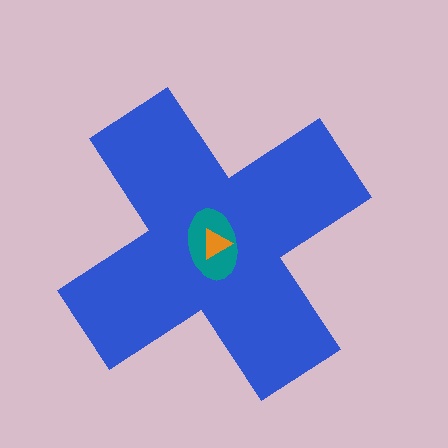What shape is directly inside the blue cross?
The teal ellipse.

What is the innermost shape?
The orange triangle.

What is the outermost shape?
The blue cross.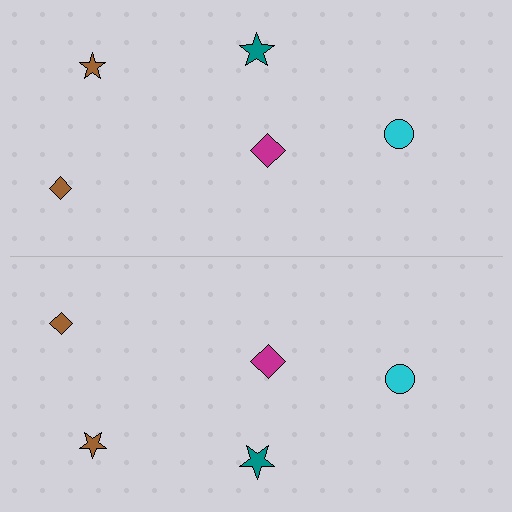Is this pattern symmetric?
Yes, this pattern has bilateral (reflection) symmetry.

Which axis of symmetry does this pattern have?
The pattern has a horizontal axis of symmetry running through the center of the image.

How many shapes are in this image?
There are 10 shapes in this image.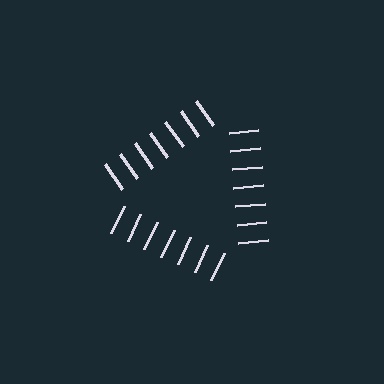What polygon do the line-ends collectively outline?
An illusory triangle — the line segments terminate on its edges but no continuous stroke is drawn.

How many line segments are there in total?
21 — 7 along each of the 3 edges.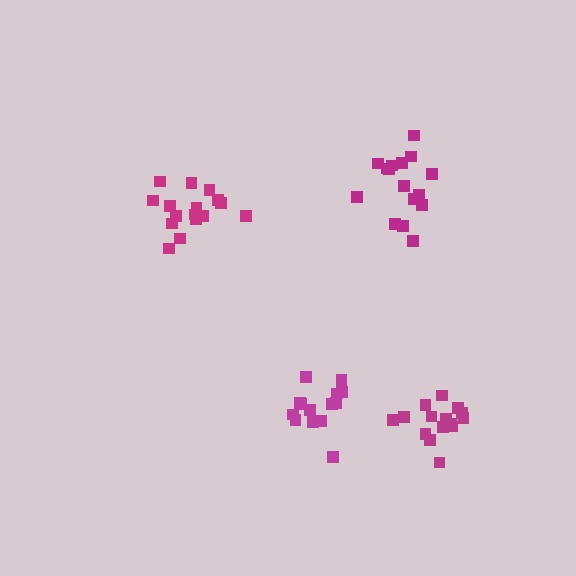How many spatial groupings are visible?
There are 4 spatial groupings.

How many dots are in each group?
Group 1: 16 dots, Group 2: 16 dots, Group 3: 14 dots, Group 4: 15 dots (61 total).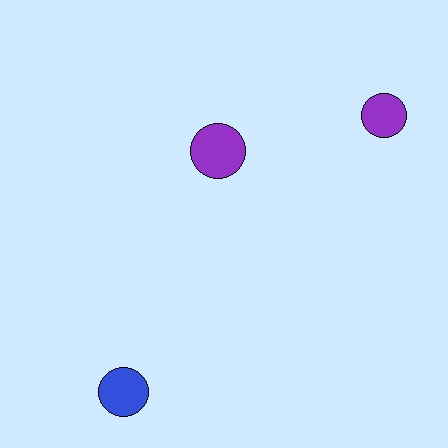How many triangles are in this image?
There are no triangles.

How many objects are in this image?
There are 3 objects.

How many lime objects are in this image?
There are no lime objects.